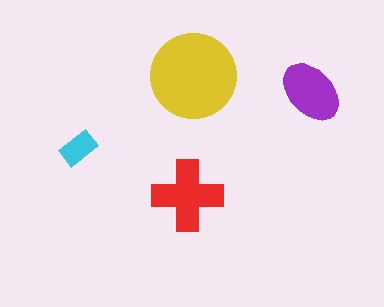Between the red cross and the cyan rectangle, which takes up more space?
The red cross.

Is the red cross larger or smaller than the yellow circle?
Smaller.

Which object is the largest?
The yellow circle.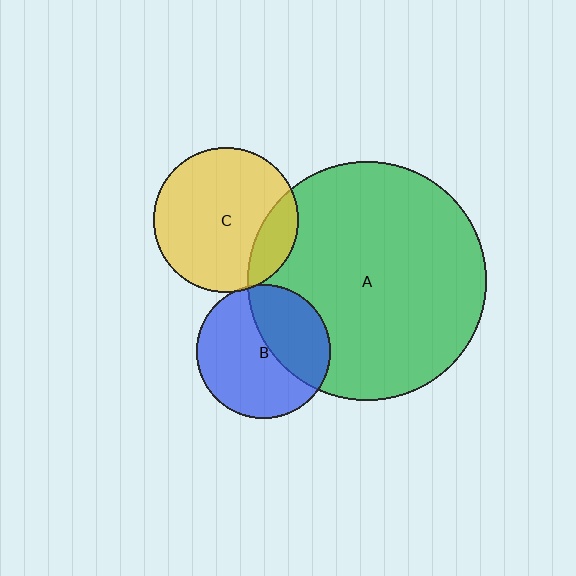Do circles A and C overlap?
Yes.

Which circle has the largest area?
Circle A (green).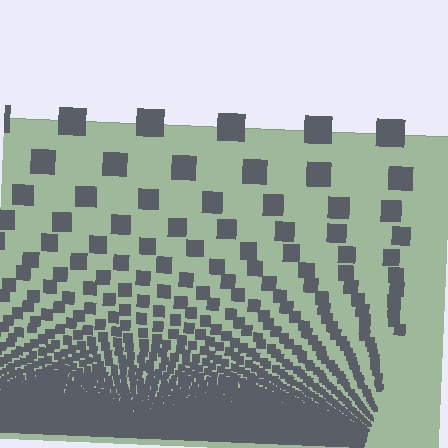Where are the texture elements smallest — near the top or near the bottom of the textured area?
Near the bottom.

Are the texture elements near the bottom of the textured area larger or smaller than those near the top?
Smaller. The gradient is inverted — elements near the bottom are smaller and denser.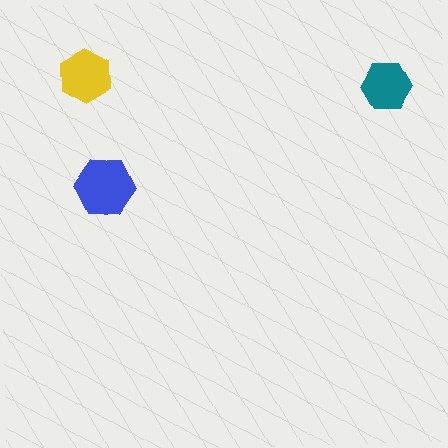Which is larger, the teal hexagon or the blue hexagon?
The blue one.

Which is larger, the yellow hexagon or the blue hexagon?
The blue one.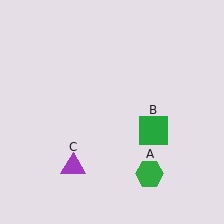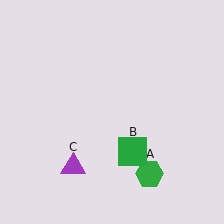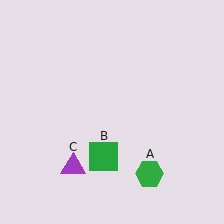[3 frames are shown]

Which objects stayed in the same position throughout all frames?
Green hexagon (object A) and purple triangle (object C) remained stationary.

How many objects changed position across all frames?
1 object changed position: green square (object B).